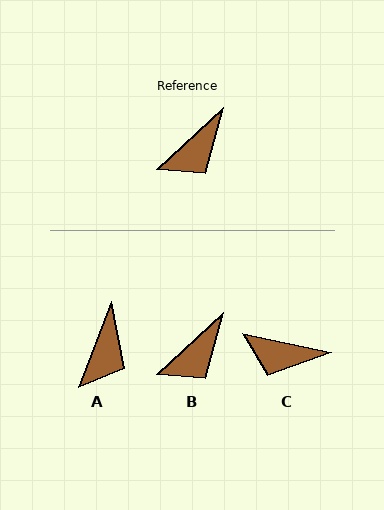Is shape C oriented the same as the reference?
No, it is off by about 54 degrees.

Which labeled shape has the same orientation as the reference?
B.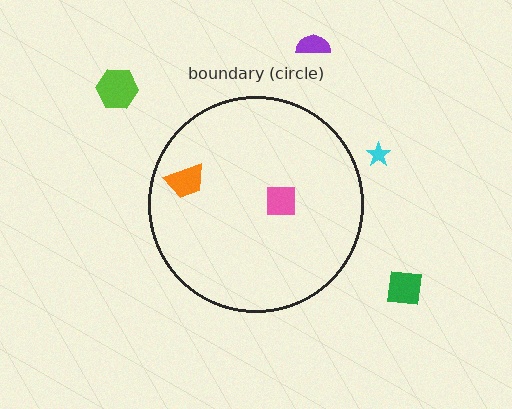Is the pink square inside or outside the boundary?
Inside.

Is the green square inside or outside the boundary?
Outside.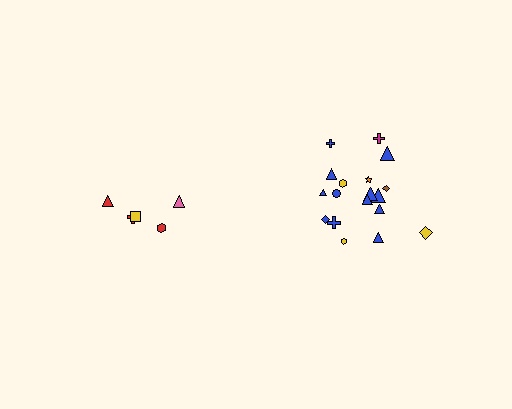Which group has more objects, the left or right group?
The right group.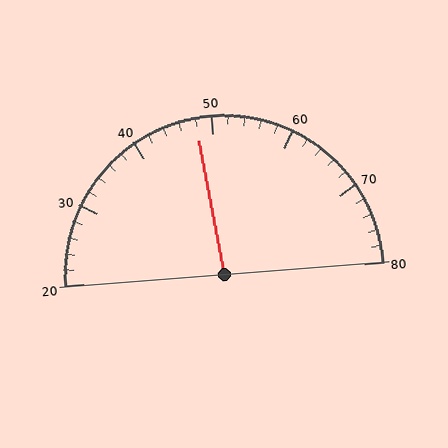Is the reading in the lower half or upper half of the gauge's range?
The reading is in the lower half of the range (20 to 80).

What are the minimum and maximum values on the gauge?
The gauge ranges from 20 to 80.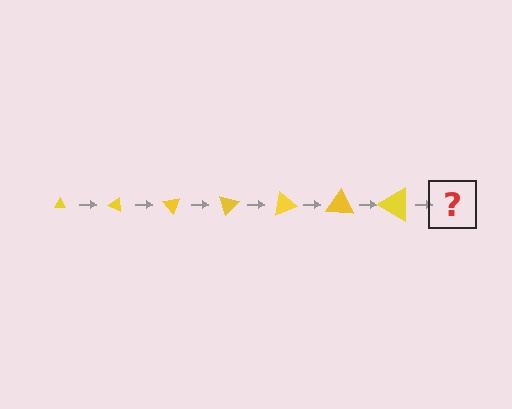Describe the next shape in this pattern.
It should be a triangle, larger than the previous one and rotated 175 degrees from the start.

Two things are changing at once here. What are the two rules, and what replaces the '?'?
The two rules are that the triangle grows larger each step and it rotates 25 degrees each step. The '?' should be a triangle, larger than the previous one and rotated 175 degrees from the start.